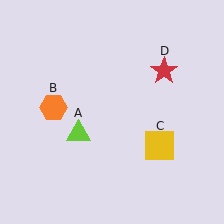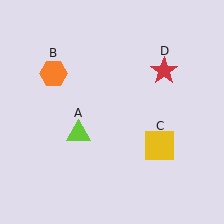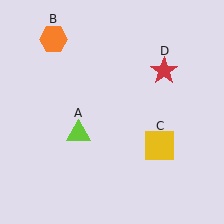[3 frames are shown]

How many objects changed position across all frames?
1 object changed position: orange hexagon (object B).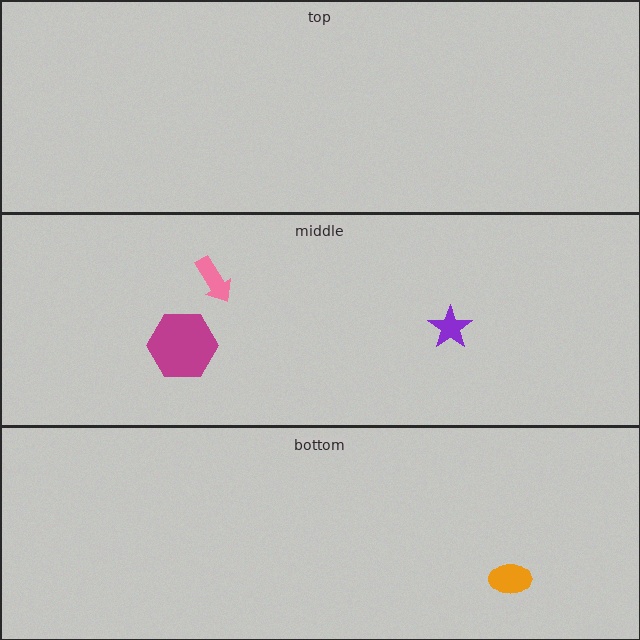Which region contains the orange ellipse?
The bottom region.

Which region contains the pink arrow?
The middle region.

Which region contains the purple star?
The middle region.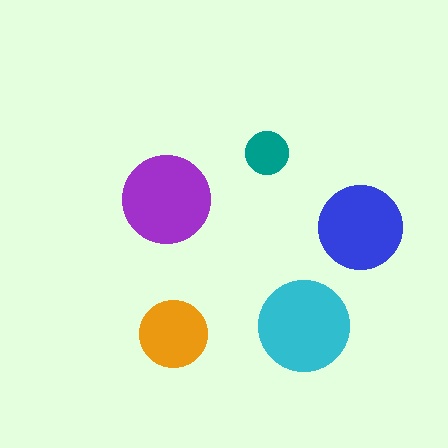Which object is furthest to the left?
The purple circle is leftmost.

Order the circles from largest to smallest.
the cyan one, the purple one, the blue one, the orange one, the teal one.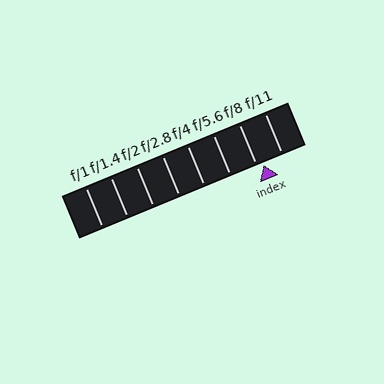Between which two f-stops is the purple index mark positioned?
The index mark is between f/8 and f/11.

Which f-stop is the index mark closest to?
The index mark is closest to f/8.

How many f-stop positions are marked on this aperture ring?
There are 8 f-stop positions marked.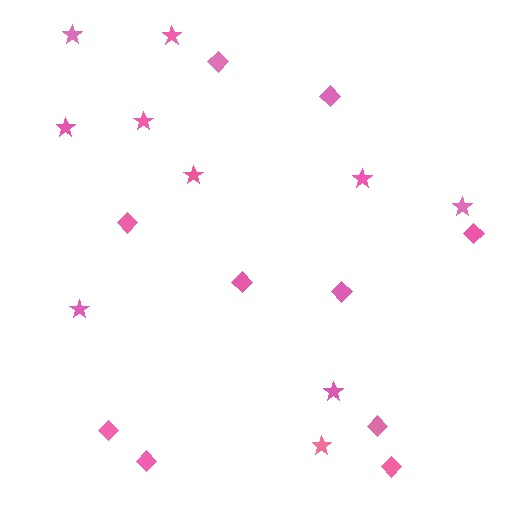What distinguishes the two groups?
There are 2 groups: one group of stars (10) and one group of diamonds (10).